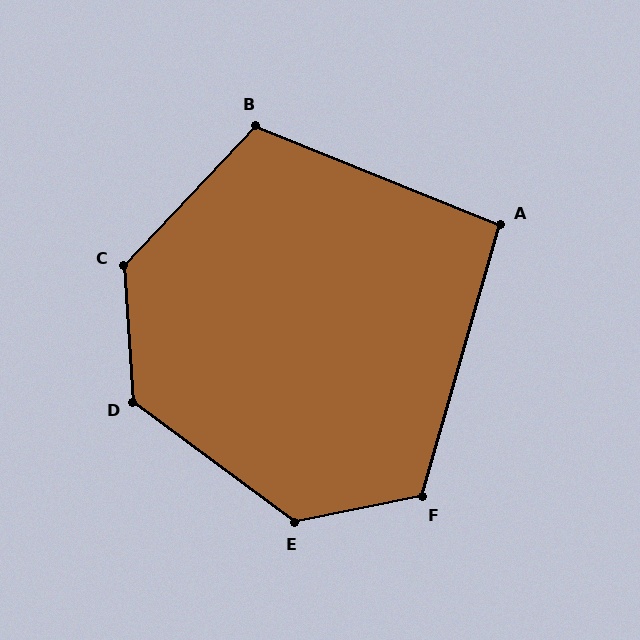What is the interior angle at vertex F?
Approximately 117 degrees (obtuse).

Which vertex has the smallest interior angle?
A, at approximately 96 degrees.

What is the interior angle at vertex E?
Approximately 132 degrees (obtuse).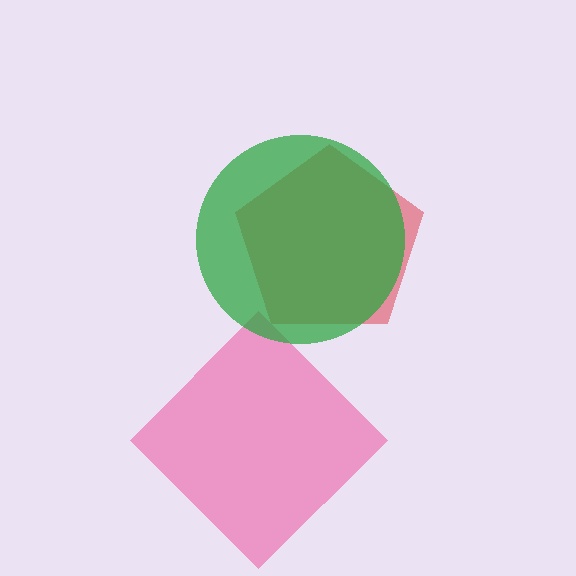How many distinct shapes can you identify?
There are 3 distinct shapes: a red pentagon, a pink diamond, a green circle.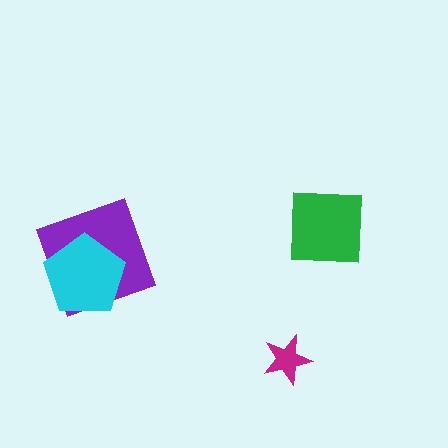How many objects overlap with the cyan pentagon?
1 object overlaps with the cyan pentagon.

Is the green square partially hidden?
No, no other shape covers it.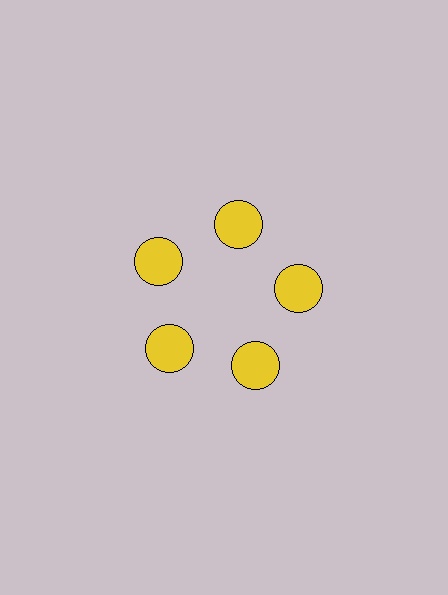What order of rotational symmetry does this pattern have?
This pattern has 5-fold rotational symmetry.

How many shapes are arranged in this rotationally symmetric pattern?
There are 5 shapes, arranged in 5 groups of 1.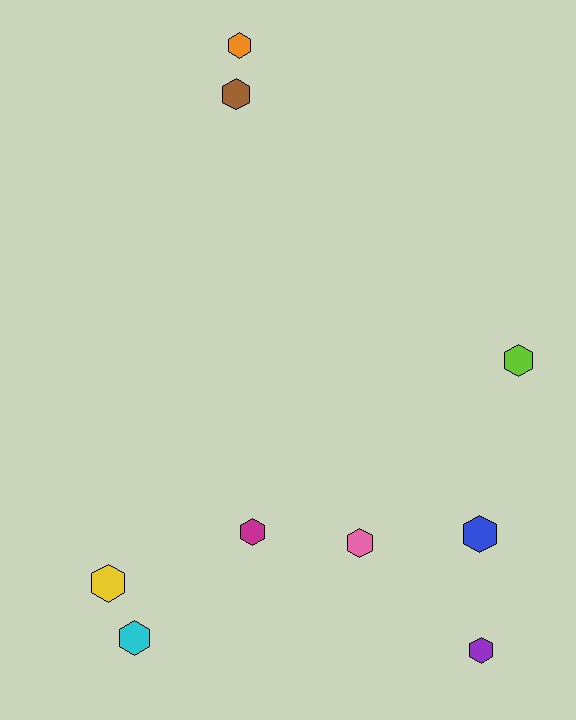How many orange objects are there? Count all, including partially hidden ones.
There is 1 orange object.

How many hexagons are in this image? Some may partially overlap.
There are 9 hexagons.